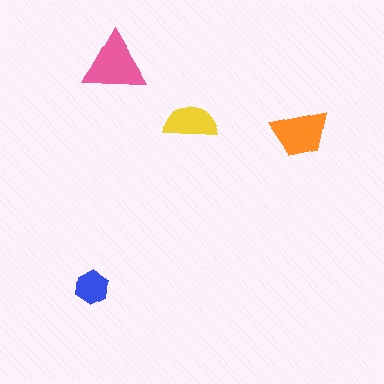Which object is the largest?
The pink triangle.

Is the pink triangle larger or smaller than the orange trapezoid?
Larger.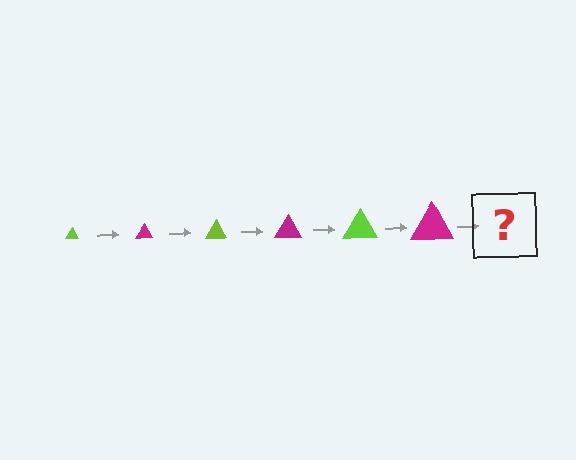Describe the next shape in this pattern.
It should be a lime triangle, larger than the previous one.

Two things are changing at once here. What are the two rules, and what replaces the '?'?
The two rules are that the triangle grows larger each step and the color cycles through lime and magenta. The '?' should be a lime triangle, larger than the previous one.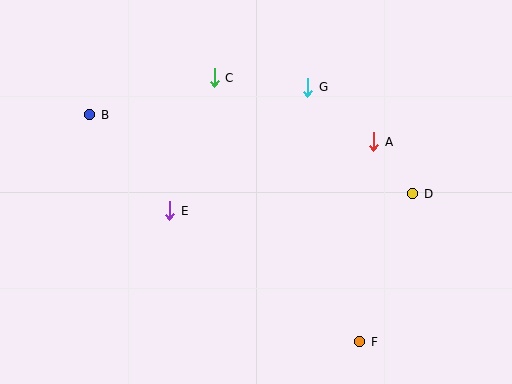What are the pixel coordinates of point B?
Point B is at (90, 115).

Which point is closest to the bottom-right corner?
Point F is closest to the bottom-right corner.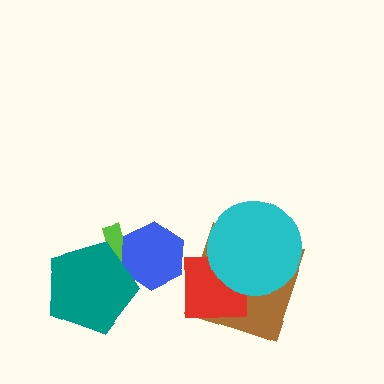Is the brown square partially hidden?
Yes, it is partially covered by another shape.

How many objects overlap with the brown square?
2 objects overlap with the brown square.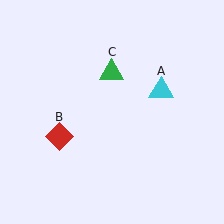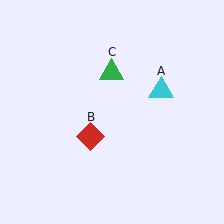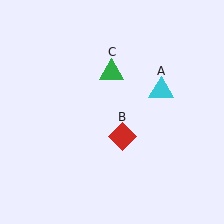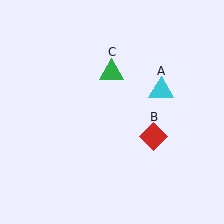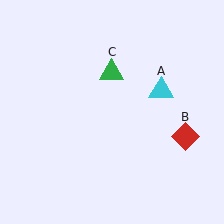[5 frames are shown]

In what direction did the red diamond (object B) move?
The red diamond (object B) moved right.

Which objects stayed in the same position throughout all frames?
Cyan triangle (object A) and green triangle (object C) remained stationary.